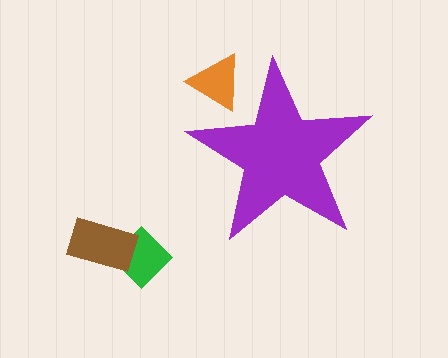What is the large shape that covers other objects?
A purple star.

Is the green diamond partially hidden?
No, the green diamond is fully visible.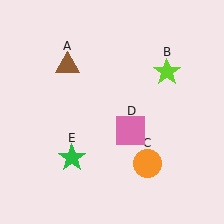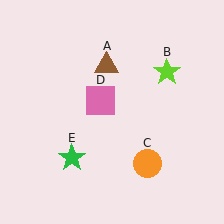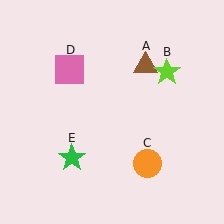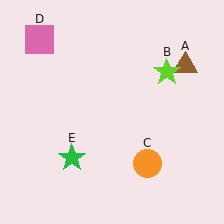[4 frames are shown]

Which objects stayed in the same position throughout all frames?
Lime star (object B) and orange circle (object C) and green star (object E) remained stationary.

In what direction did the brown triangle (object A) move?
The brown triangle (object A) moved right.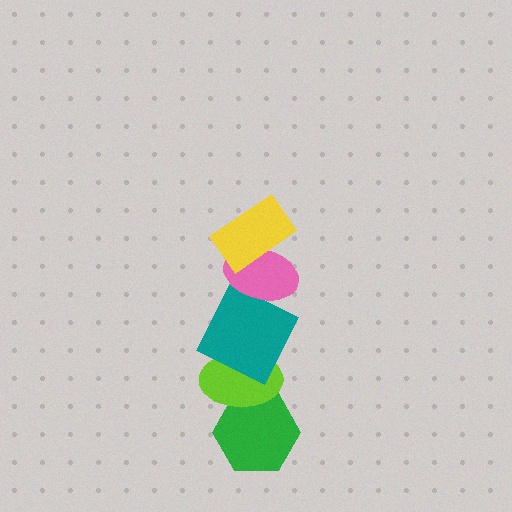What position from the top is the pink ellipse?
The pink ellipse is 2nd from the top.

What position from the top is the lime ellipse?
The lime ellipse is 4th from the top.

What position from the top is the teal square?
The teal square is 3rd from the top.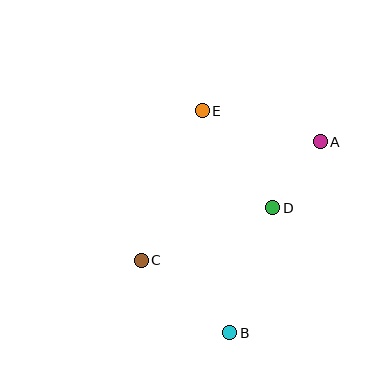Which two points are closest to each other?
Points A and D are closest to each other.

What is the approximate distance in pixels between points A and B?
The distance between A and B is approximately 212 pixels.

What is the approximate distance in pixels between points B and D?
The distance between B and D is approximately 132 pixels.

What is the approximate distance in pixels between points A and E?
The distance between A and E is approximately 122 pixels.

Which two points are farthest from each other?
Points B and E are farthest from each other.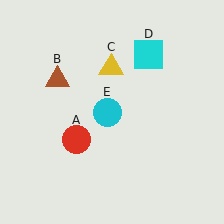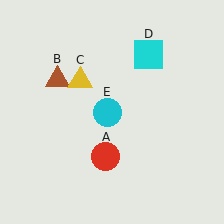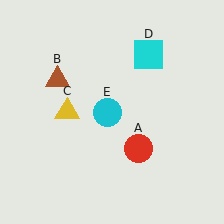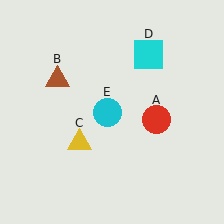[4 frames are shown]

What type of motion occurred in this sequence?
The red circle (object A), yellow triangle (object C) rotated counterclockwise around the center of the scene.